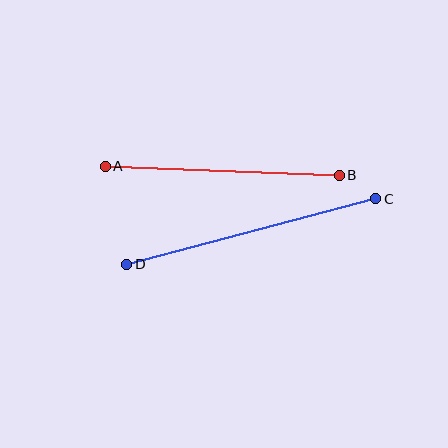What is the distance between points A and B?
The distance is approximately 234 pixels.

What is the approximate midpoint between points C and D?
The midpoint is at approximately (251, 231) pixels.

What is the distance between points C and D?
The distance is approximately 258 pixels.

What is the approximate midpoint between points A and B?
The midpoint is at approximately (222, 171) pixels.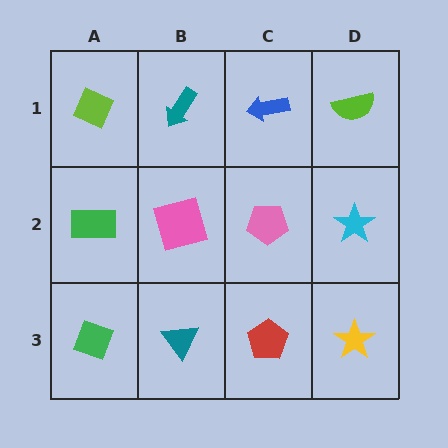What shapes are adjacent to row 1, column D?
A cyan star (row 2, column D), a blue arrow (row 1, column C).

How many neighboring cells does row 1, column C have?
3.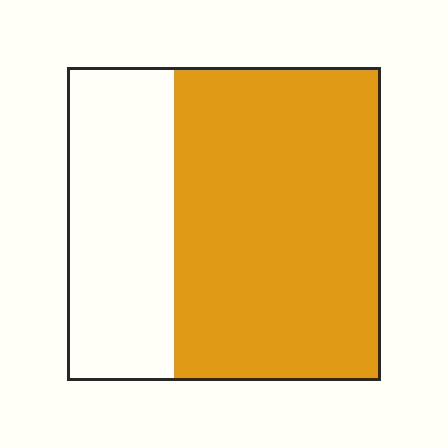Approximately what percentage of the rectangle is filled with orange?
Approximately 65%.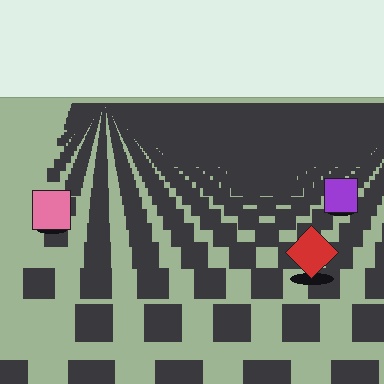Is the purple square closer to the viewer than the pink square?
No. The pink square is closer — you can tell from the texture gradient: the ground texture is coarser near it.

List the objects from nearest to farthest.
From nearest to farthest: the red diamond, the pink square, the purple square.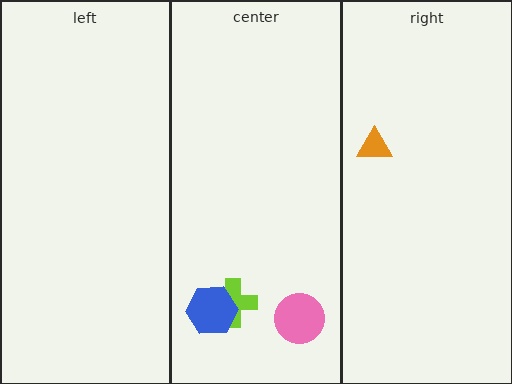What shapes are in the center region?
The lime cross, the blue hexagon, the pink circle.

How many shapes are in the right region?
1.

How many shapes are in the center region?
3.